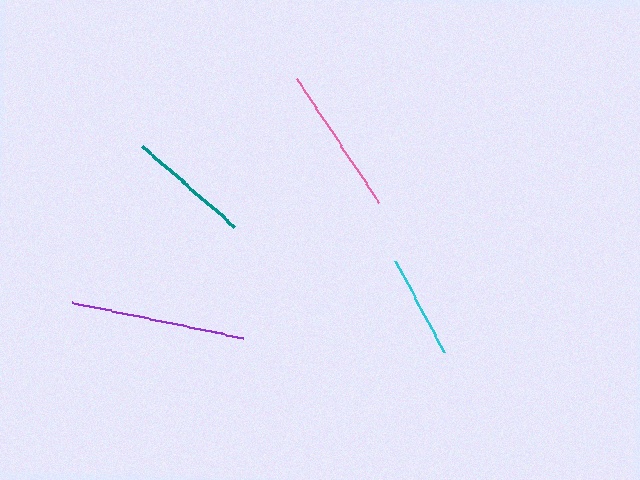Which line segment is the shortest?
The cyan line is the shortest at approximately 104 pixels.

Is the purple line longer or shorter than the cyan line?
The purple line is longer than the cyan line.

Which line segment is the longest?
The purple line is the longest at approximately 175 pixels.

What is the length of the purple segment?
The purple segment is approximately 175 pixels long.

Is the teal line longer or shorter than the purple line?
The purple line is longer than the teal line.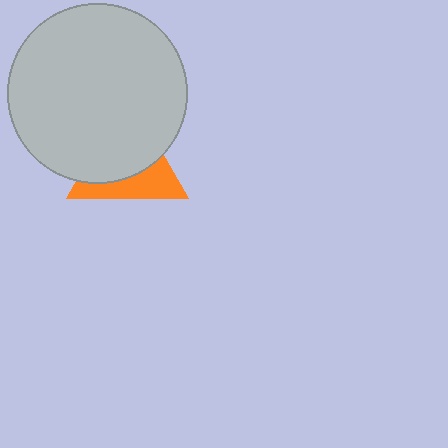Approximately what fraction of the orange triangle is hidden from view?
Roughly 60% of the orange triangle is hidden behind the light gray circle.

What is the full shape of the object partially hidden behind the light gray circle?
The partially hidden object is an orange triangle.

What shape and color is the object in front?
The object in front is a light gray circle.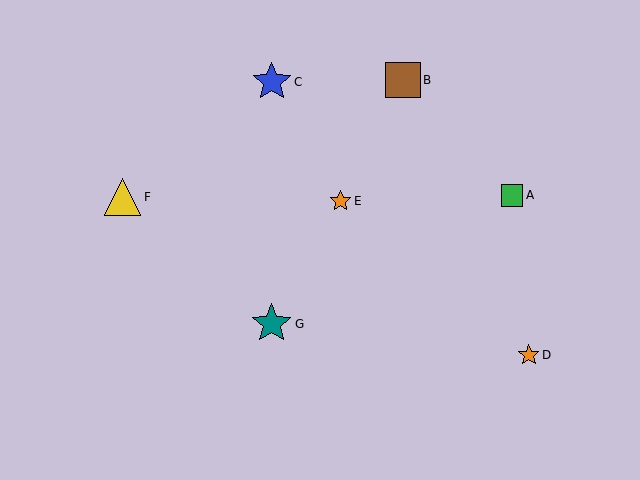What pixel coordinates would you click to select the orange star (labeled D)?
Click at (529, 355) to select the orange star D.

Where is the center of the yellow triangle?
The center of the yellow triangle is at (123, 197).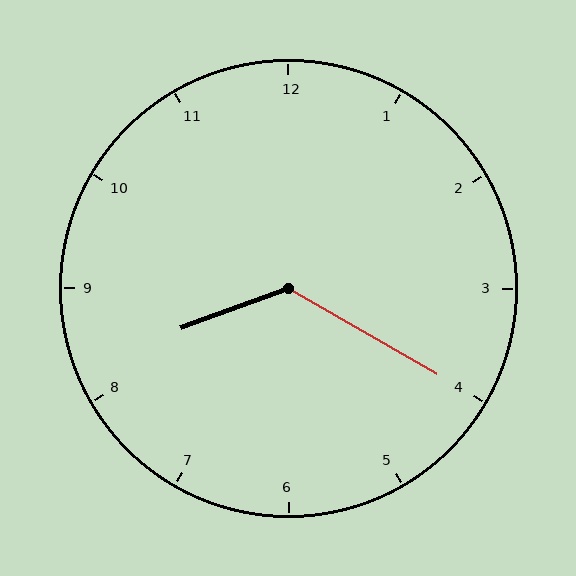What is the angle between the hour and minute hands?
Approximately 130 degrees.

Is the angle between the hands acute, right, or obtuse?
It is obtuse.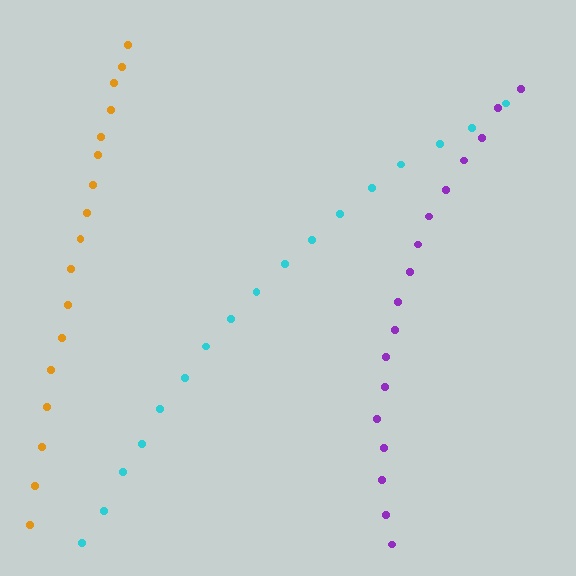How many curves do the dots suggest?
There are 3 distinct paths.